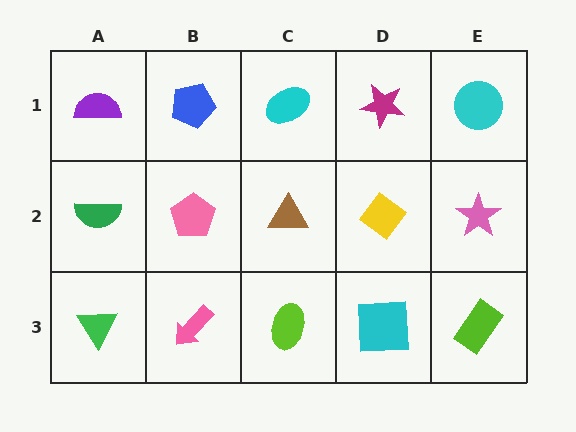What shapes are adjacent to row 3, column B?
A pink pentagon (row 2, column B), a green triangle (row 3, column A), a lime ellipse (row 3, column C).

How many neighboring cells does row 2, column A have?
3.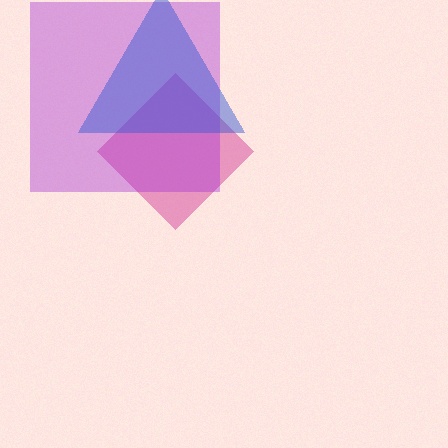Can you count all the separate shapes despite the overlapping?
Yes, there are 3 separate shapes.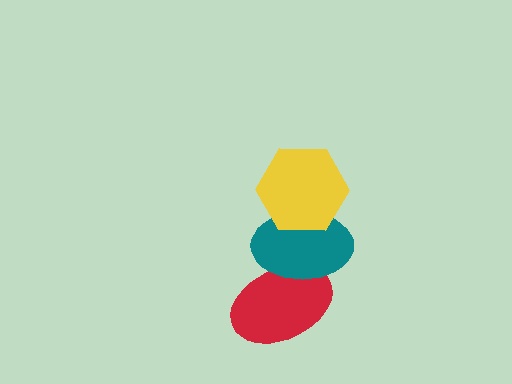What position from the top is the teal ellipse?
The teal ellipse is 2nd from the top.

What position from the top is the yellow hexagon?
The yellow hexagon is 1st from the top.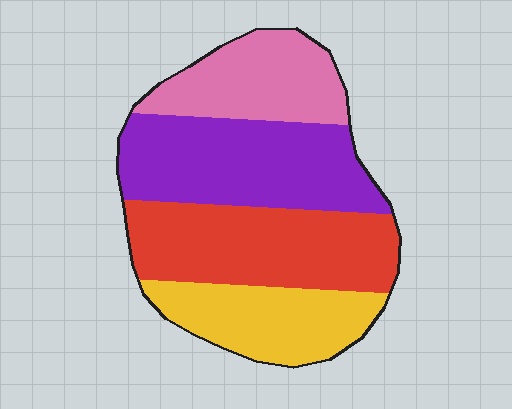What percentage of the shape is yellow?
Yellow takes up about one fifth (1/5) of the shape.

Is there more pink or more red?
Red.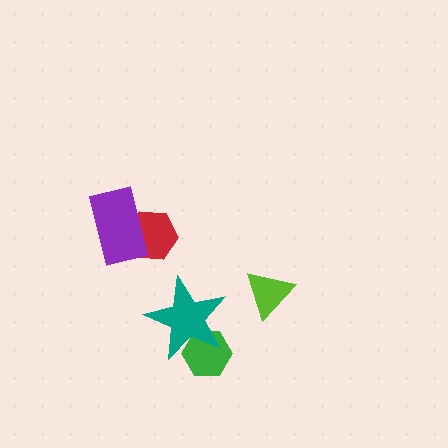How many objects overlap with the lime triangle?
0 objects overlap with the lime triangle.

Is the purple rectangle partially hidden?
No, no other shape covers it.